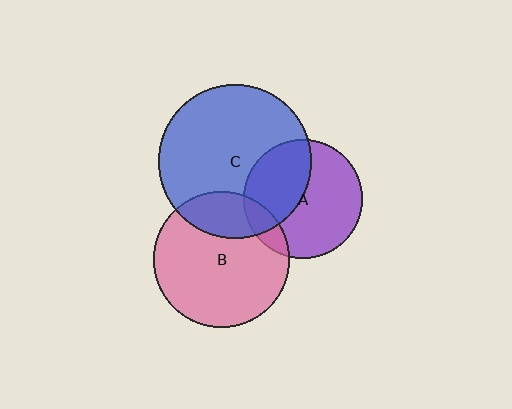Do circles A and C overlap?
Yes.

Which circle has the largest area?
Circle C (blue).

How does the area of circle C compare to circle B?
Approximately 1.3 times.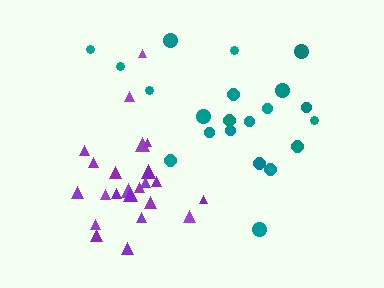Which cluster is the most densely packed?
Purple.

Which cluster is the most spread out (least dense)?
Teal.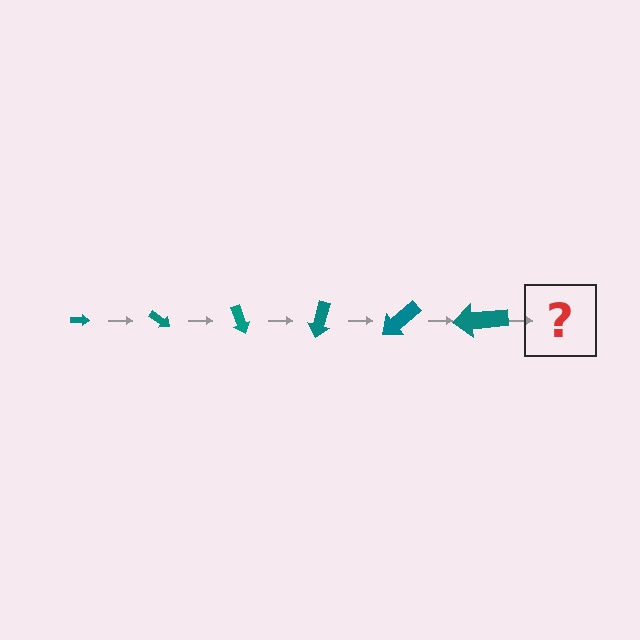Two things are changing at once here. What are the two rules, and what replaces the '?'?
The two rules are that the arrow grows larger each step and it rotates 35 degrees each step. The '?' should be an arrow, larger than the previous one and rotated 210 degrees from the start.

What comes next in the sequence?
The next element should be an arrow, larger than the previous one and rotated 210 degrees from the start.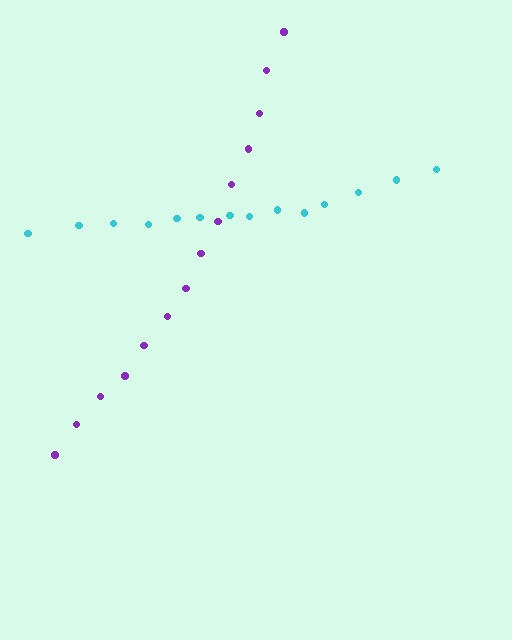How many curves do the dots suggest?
There are 2 distinct paths.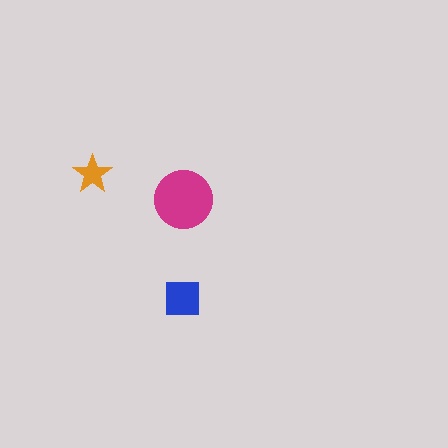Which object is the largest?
The magenta circle.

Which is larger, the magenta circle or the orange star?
The magenta circle.